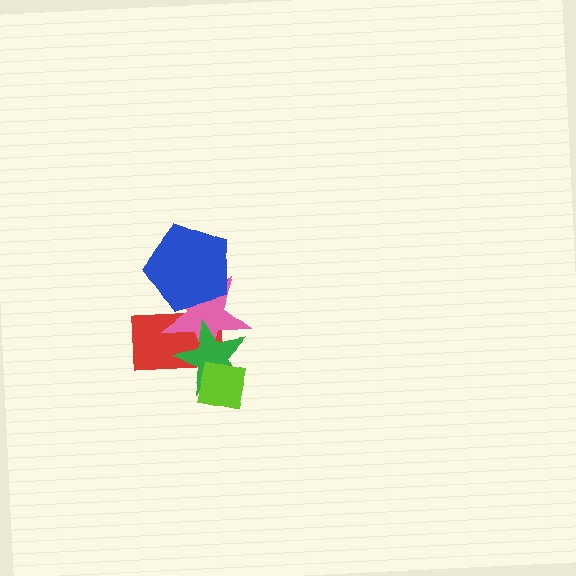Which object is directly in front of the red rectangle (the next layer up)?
The pink star is directly in front of the red rectangle.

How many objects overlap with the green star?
3 objects overlap with the green star.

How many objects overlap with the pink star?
3 objects overlap with the pink star.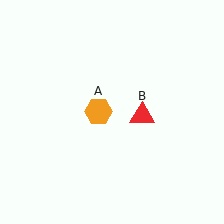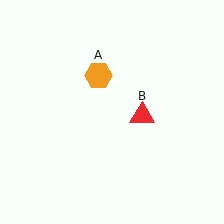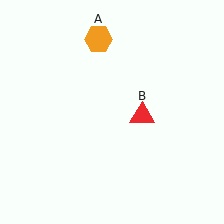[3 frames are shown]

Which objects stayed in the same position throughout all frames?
Red triangle (object B) remained stationary.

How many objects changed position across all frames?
1 object changed position: orange hexagon (object A).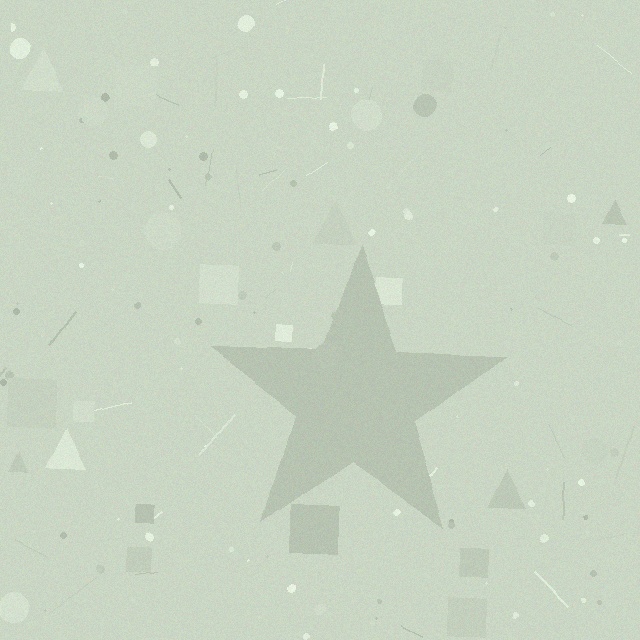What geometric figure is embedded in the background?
A star is embedded in the background.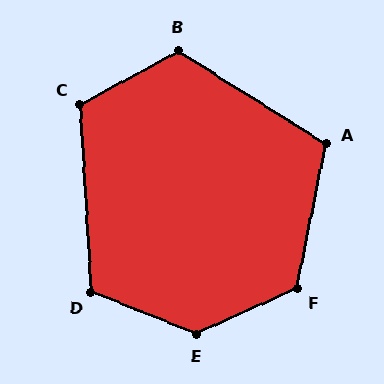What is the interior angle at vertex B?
Approximately 119 degrees (obtuse).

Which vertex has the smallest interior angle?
A, at approximately 111 degrees.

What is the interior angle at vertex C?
Approximately 115 degrees (obtuse).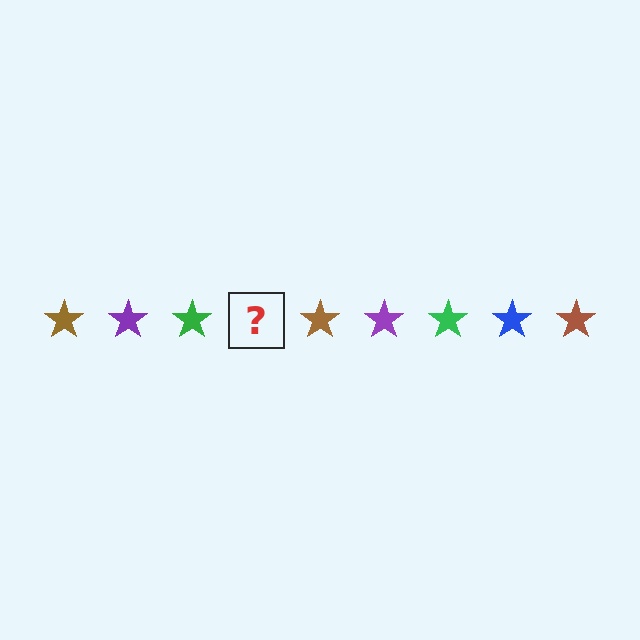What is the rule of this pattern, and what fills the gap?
The rule is that the pattern cycles through brown, purple, green, blue stars. The gap should be filled with a blue star.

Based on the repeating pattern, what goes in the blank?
The blank should be a blue star.